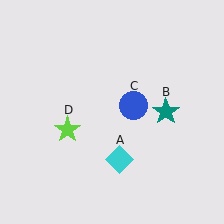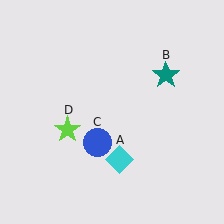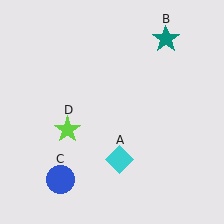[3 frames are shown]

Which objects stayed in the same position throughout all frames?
Cyan diamond (object A) and lime star (object D) remained stationary.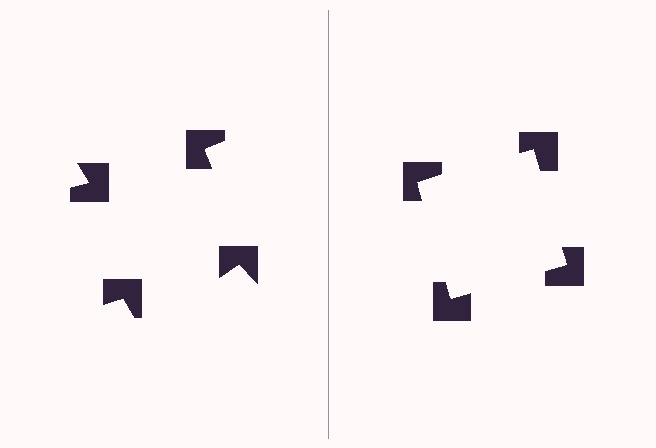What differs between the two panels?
The notched squares are positioned identically on both sides; only the wedge orientations differ. On the right they align to a square; on the left they are misaligned.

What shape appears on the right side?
An illusory square.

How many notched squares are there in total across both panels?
8 — 4 on each side.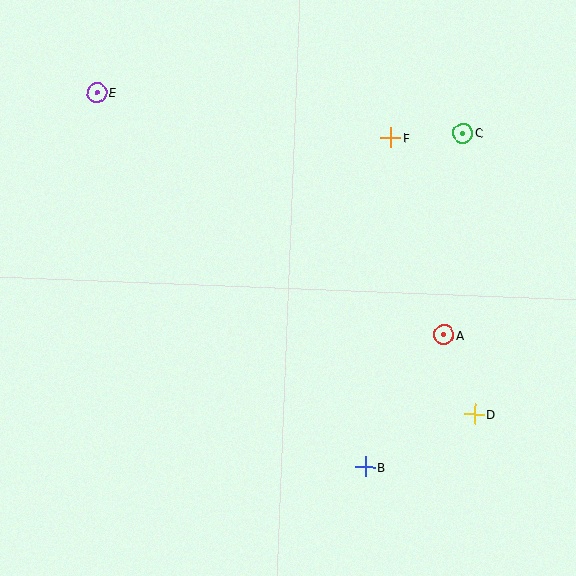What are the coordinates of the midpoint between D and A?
The midpoint between D and A is at (459, 375).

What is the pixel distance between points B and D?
The distance between B and D is 121 pixels.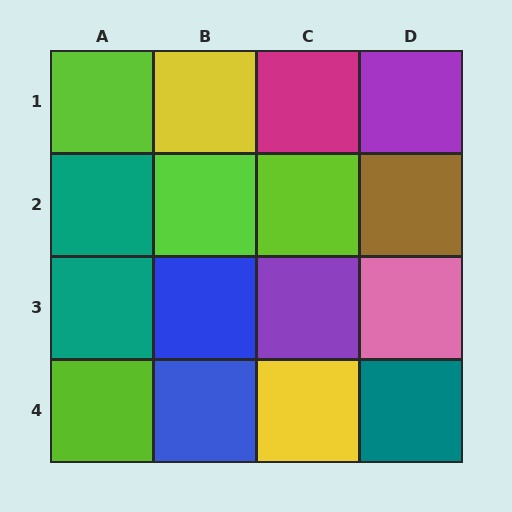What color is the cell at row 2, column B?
Lime.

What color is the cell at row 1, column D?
Purple.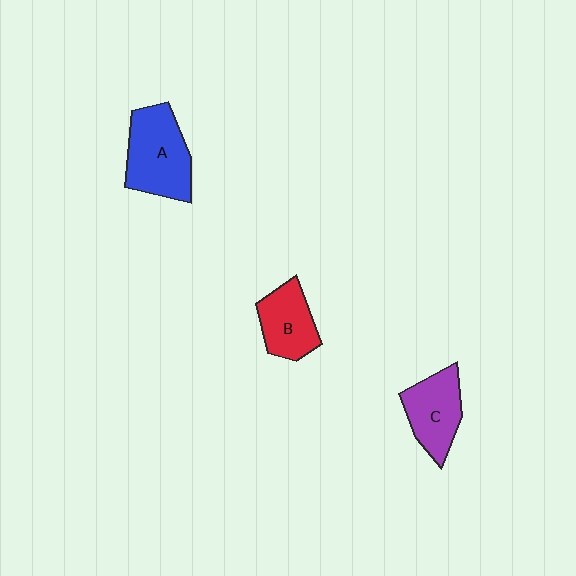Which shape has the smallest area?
Shape B (red).